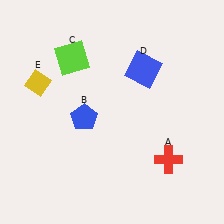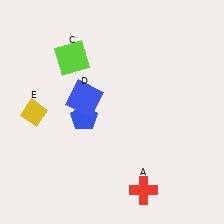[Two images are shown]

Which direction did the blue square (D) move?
The blue square (D) moved left.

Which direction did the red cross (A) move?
The red cross (A) moved down.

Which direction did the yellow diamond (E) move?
The yellow diamond (E) moved down.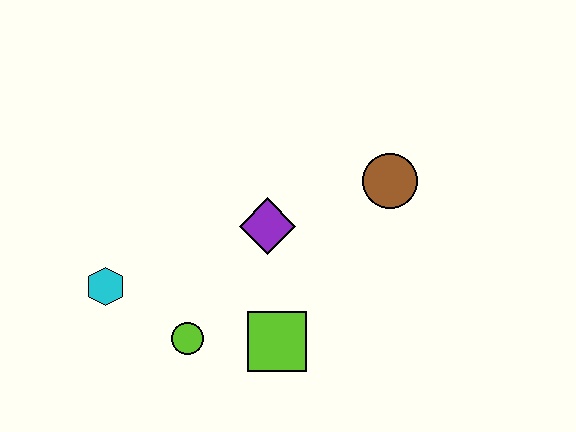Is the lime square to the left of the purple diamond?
No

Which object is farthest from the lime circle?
The brown circle is farthest from the lime circle.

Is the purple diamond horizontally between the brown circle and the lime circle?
Yes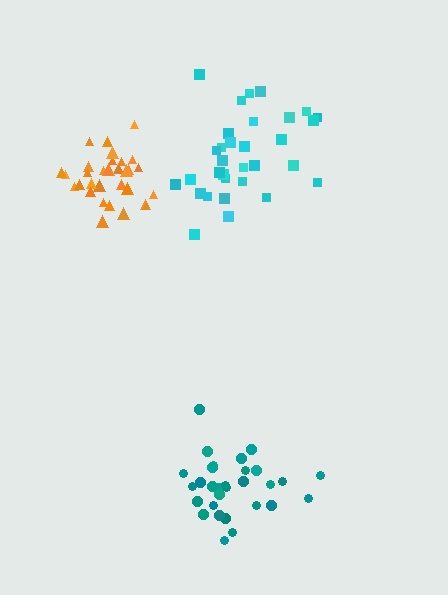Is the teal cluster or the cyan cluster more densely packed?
Cyan.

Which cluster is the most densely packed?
Orange.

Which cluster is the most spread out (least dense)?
Teal.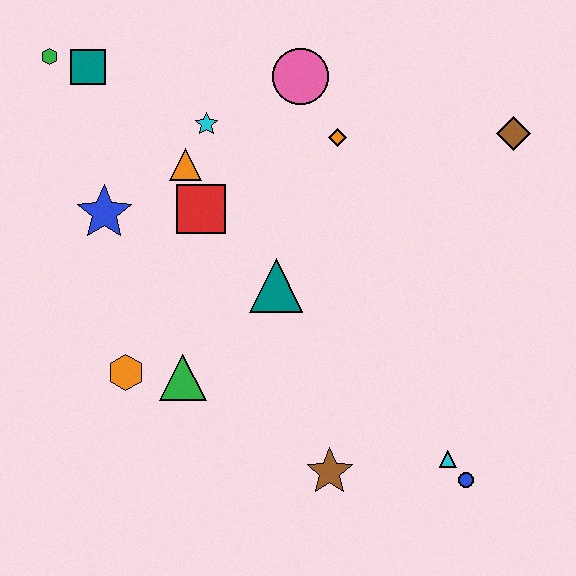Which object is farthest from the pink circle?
The blue circle is farthest from the pink circle.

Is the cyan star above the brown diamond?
Yes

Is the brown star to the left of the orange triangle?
No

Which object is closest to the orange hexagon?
The green triangle is closest to the orange hexagon.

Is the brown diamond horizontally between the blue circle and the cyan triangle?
No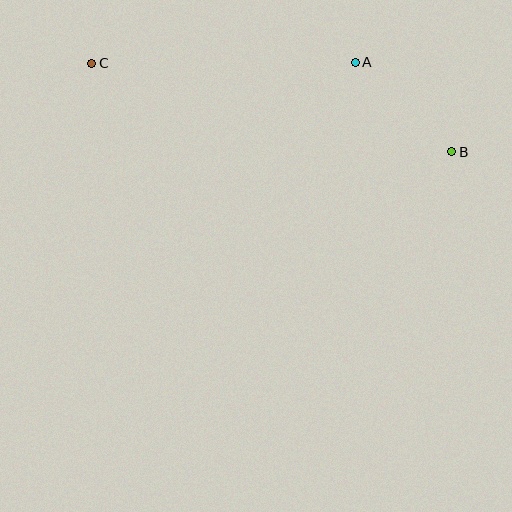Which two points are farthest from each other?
Points B and C are farthest from each other.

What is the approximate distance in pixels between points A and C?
The distance between A and C is approximately 264 pixels.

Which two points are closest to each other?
Points A and B are closest to each other.